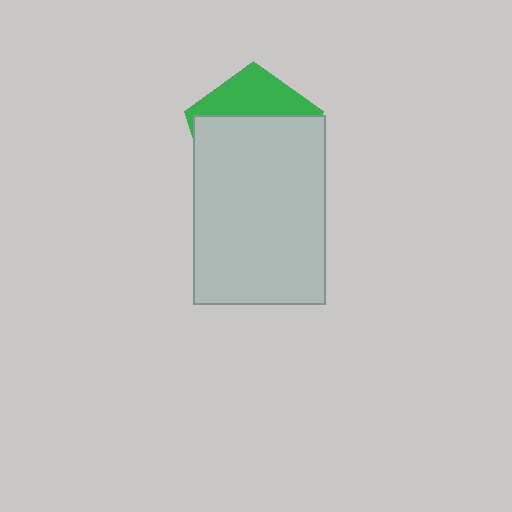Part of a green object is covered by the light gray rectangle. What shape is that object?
It is a pentagon.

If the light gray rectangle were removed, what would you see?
You would see the complete green pentagon.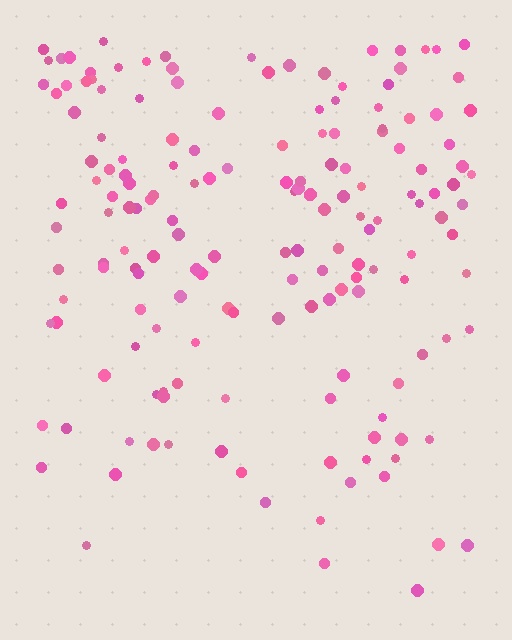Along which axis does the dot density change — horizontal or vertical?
Vertical.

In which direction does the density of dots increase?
From bottom to top, with the top side densest.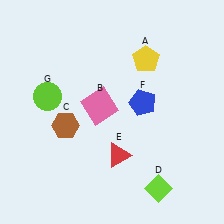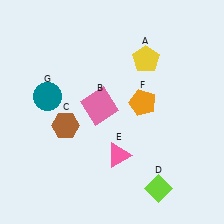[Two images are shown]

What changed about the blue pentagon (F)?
In Image 1, F is blue. In Image 2, it changed to orange.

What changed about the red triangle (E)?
In Image 1, E is red. In Image 2, it changed to pink.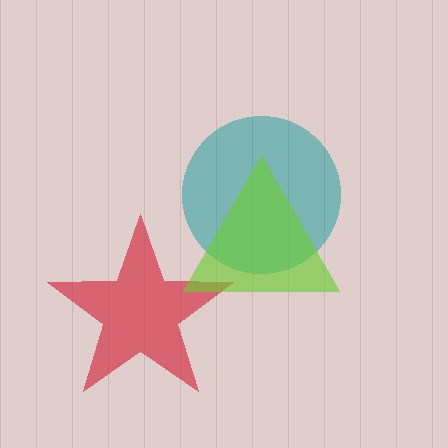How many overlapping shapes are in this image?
There are 3 overlapping shapes in the image.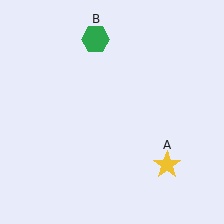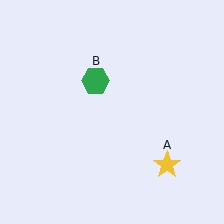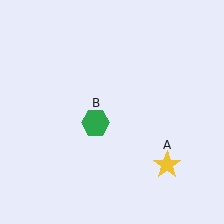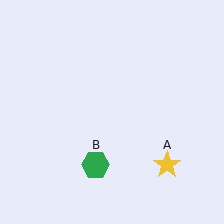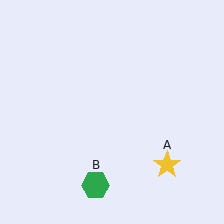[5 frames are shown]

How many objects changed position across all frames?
1 object changed position: green hexagon (object B).